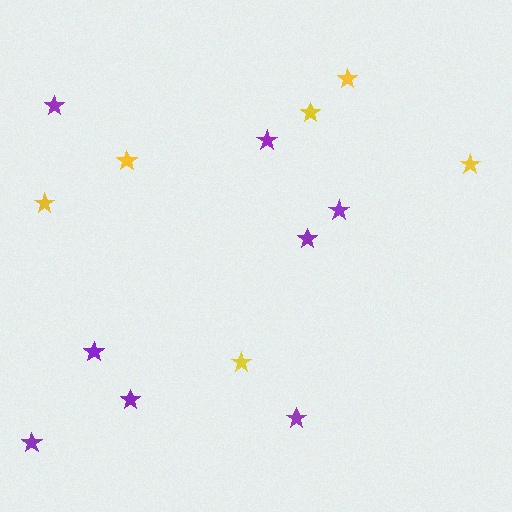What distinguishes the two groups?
There are 2 groups: one group of yellow stars (6) and one group of purple stars (8).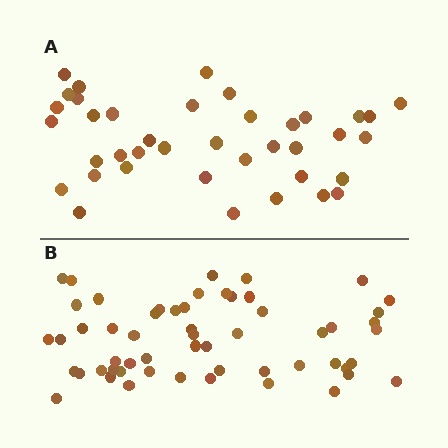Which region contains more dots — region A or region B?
Region B (the bottom region) has more dots.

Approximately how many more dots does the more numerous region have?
Region B has approximately 15 more dots than region A.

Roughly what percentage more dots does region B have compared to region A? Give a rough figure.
About 45% more.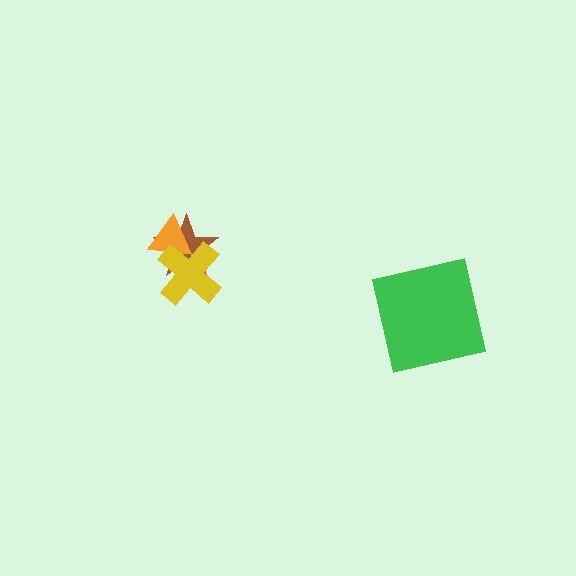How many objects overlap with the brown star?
2 objects overlap with the brown star.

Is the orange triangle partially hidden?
Yes, it is partially covered by another shape.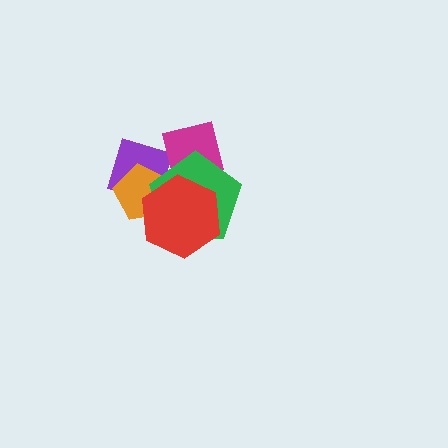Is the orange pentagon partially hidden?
Yes, it is partially covered by another shape.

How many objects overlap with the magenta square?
3 objects overlap with the magenta square.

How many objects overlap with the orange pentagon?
3 objects overlap with the orange pentagon.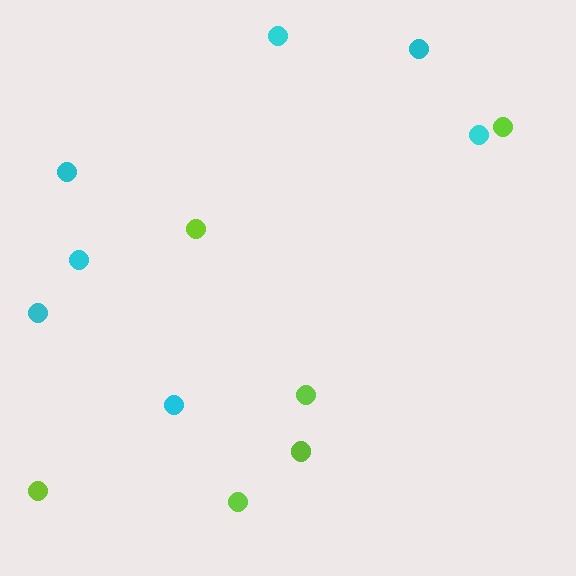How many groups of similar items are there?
There are 2 groups: one group of lime circles (6) and one group of cyan circles (7).